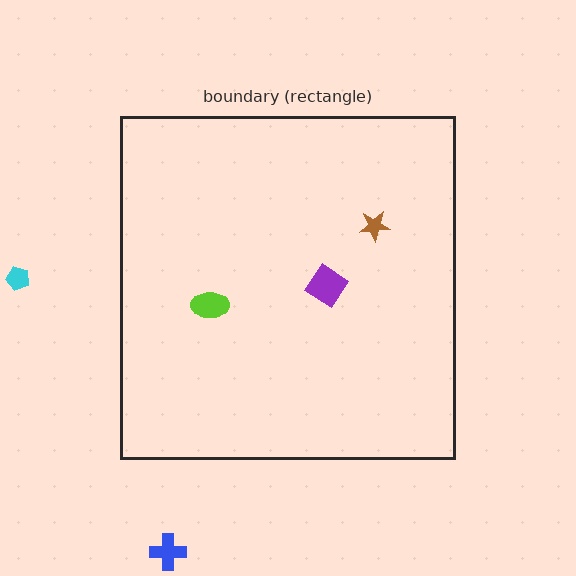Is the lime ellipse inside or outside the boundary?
Inside.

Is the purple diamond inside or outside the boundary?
Inside.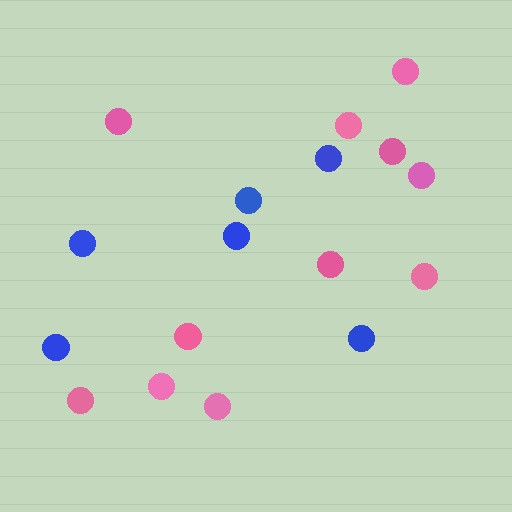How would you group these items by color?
There are 2 groups: one group of pink circles (11) and one group of blue circles (6).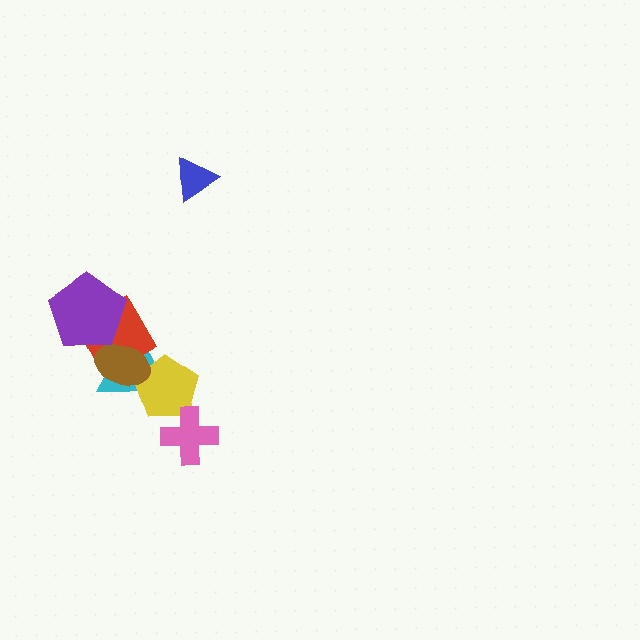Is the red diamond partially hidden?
Yes, it is partially covered by another shape.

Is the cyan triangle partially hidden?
Yes, it is partially covered by another shape.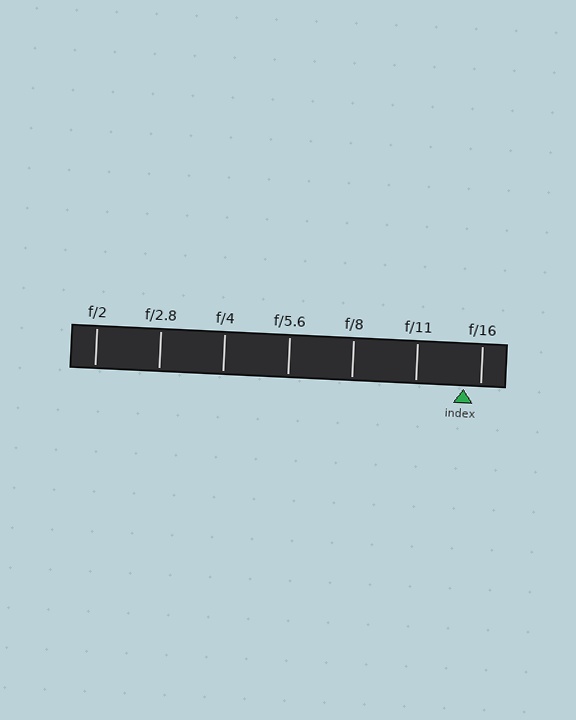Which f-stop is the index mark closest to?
The index mark is closest to f/16.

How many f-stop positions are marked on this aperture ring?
There are 7 f-stop positions marked.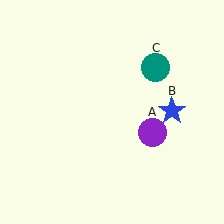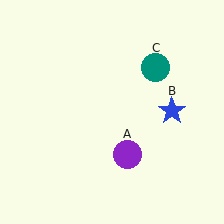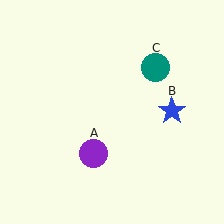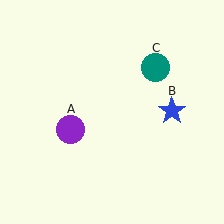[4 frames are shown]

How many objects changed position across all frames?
1 object changed position: purple circle (object A).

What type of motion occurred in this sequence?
The purple circle (object A) rotated clockwise around the center of the scene.